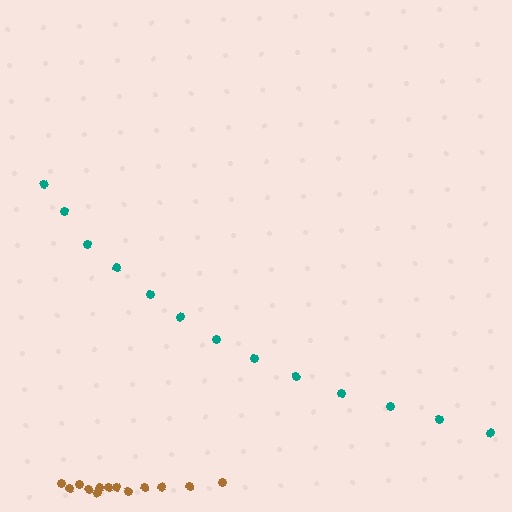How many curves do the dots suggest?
There are 2 distinct paths.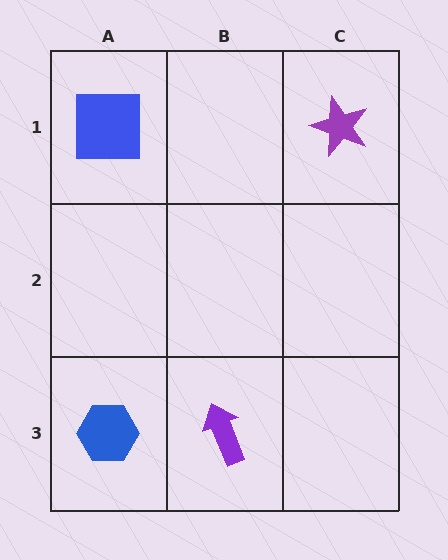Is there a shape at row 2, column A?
No, that cell is empty.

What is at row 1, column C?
A purple star.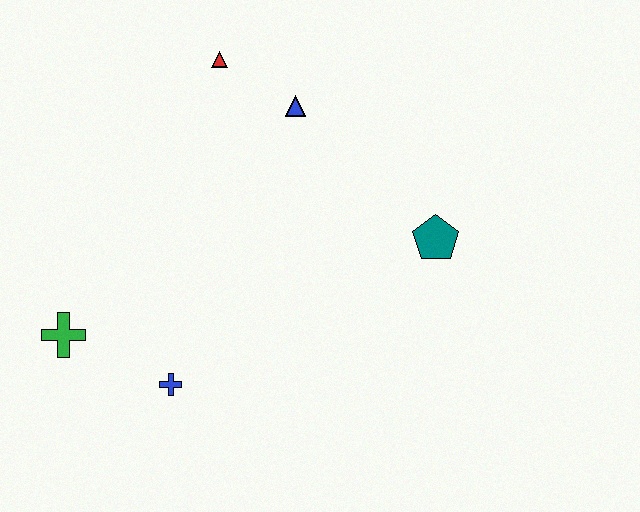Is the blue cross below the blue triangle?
Yes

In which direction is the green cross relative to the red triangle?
The green cross is below the red triangle.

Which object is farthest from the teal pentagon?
The green cross is farthest from the teal pentagon.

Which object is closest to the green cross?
The blue cross is closest to the green cross.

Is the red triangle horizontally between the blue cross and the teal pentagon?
Yes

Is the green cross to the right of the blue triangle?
No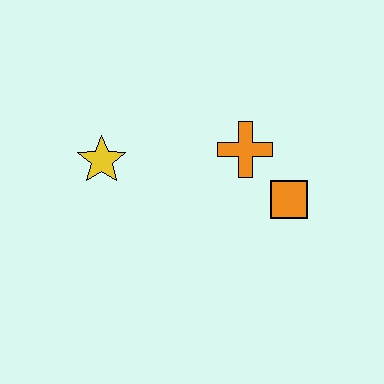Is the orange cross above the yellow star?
Yes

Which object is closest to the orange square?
The orange cross is closest to the orange square.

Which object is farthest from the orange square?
The yellow star is farthest from the orange square.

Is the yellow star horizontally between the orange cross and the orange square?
No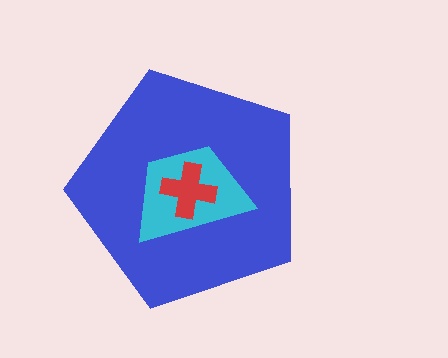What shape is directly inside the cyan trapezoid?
The red cross.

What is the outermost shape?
The blue pentagon.